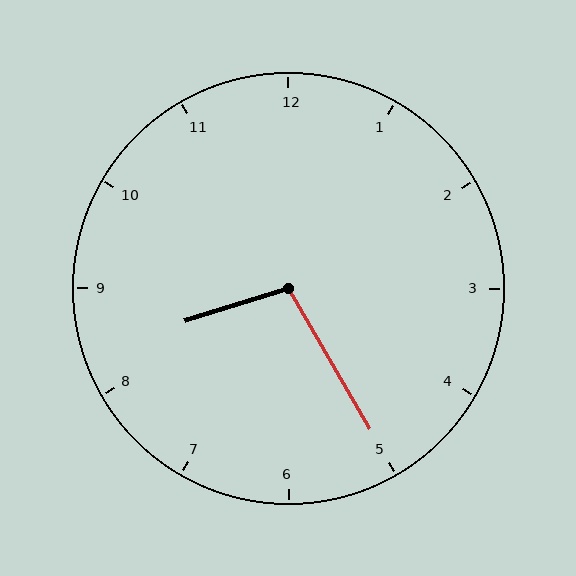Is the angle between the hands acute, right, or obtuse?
It is obtuse.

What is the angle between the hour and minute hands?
Approximately 102 degrees.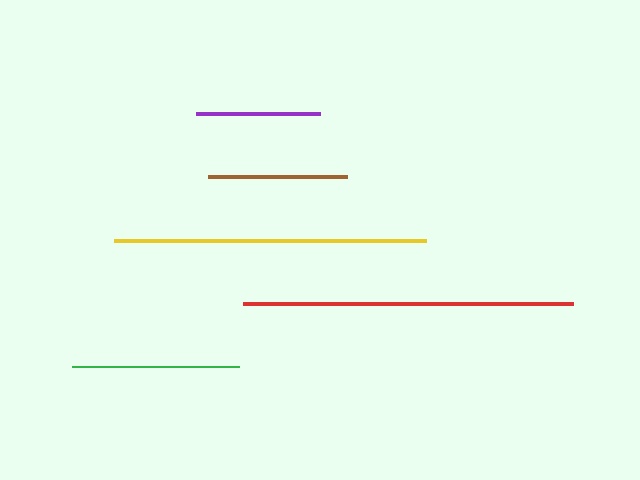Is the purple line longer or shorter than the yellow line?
The yellow line is longer than the purple line.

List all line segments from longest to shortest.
From longest to shortest: red, yellow, green, brown, purple.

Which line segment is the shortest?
The purple line is the shortest at approximately 124 pixels.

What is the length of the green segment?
The green segment is approximately 167 pixels long.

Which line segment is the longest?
The red line is the longest at approximately 331 pixels.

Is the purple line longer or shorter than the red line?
The red line is longer than the purple line.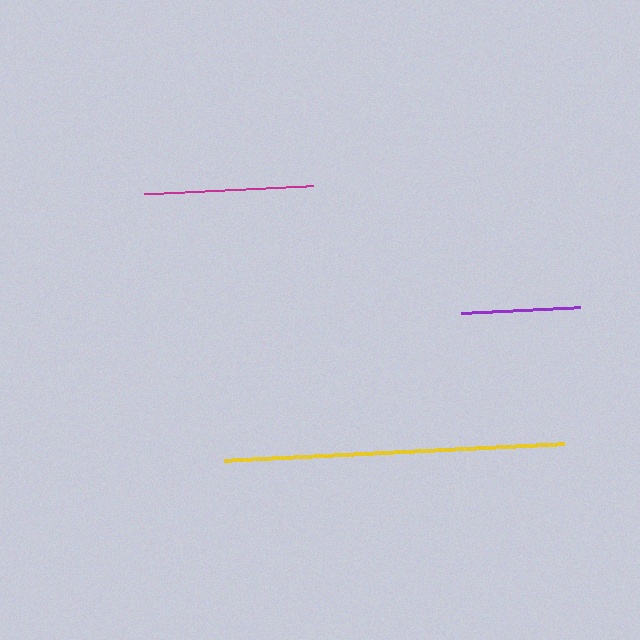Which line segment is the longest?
The yellow line is the longest at approximately 341 pixels.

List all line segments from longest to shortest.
From longest to shortest: yellow, magenta, purple.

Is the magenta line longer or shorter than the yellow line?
The yellow line is longer than the magenta line.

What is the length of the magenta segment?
The magenta segment is approximately 170 pixels long.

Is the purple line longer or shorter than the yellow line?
The yellow line is longer than the purple line.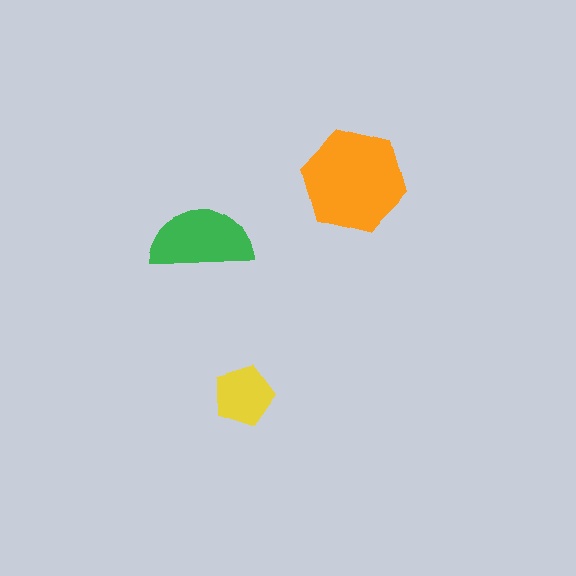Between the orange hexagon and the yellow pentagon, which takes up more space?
The orange hexagon.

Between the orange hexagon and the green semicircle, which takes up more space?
The orange hexagon.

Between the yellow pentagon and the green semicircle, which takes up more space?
The green semicircle.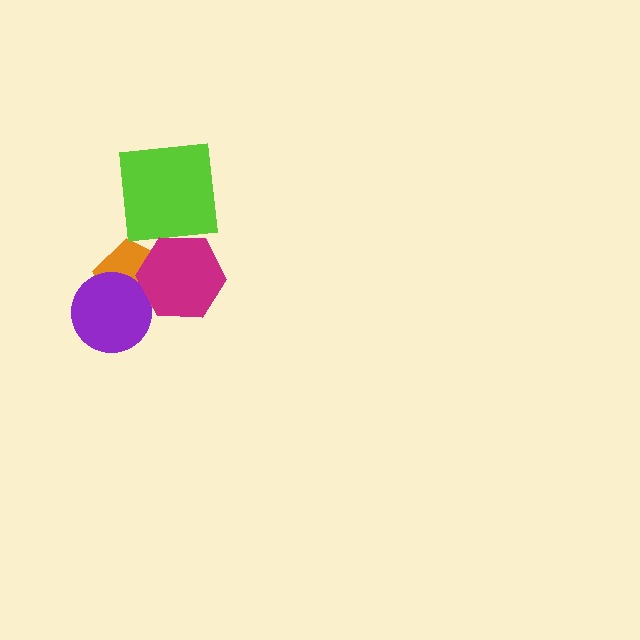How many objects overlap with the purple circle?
1 object overlaps with the purple circle.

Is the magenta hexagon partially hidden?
No, no other shape covers it.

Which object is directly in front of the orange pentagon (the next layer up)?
The purple circle is directly in front of the orange pentagon.